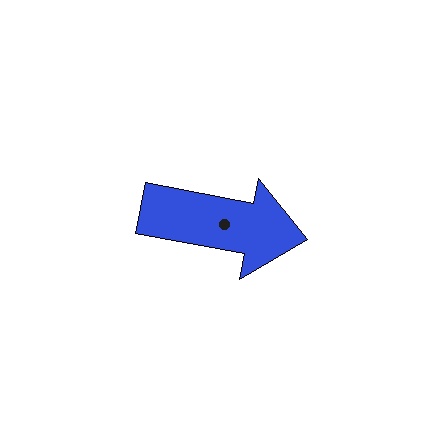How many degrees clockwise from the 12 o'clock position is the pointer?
Approximately 101 degrees.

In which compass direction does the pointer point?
East.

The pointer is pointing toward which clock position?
Roughly 3 o'clock.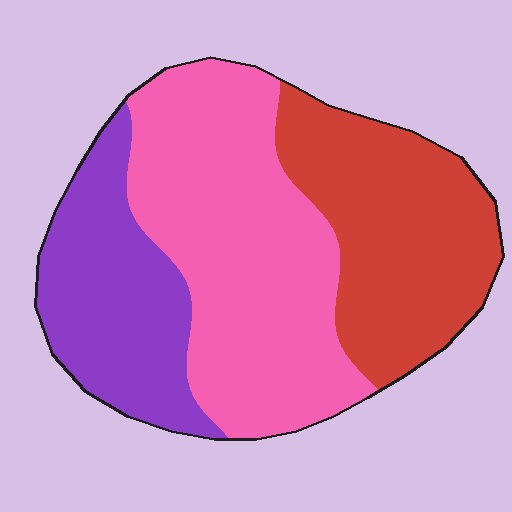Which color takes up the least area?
Purple, at roughly 25%.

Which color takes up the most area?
Pink, at roughly 45%.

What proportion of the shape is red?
Red takes up about one third (1/3) of the shape.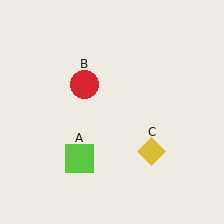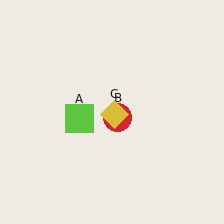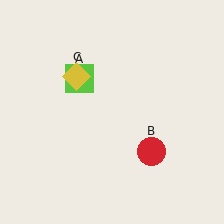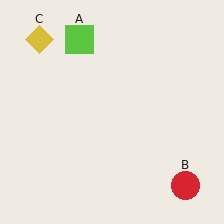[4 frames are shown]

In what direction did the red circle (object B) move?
The red circle (object B) moved down and to the right.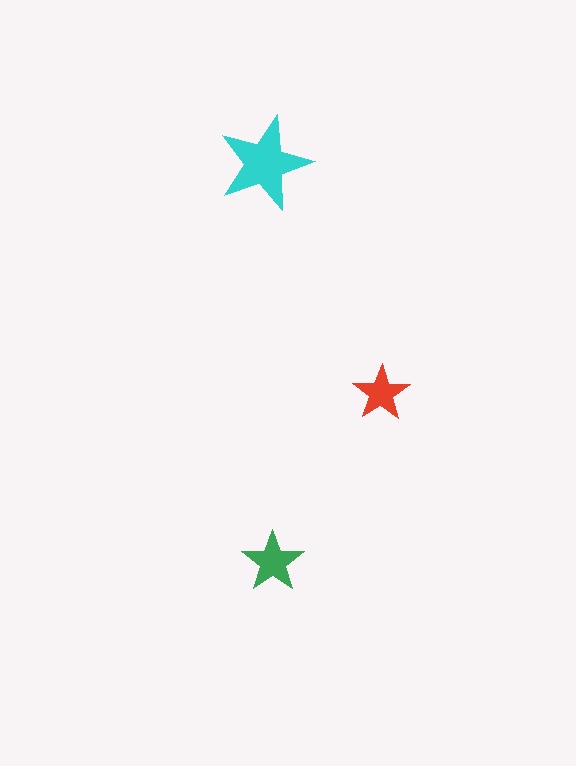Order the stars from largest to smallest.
the cyan one, the green one, the red one.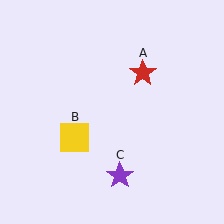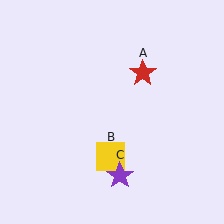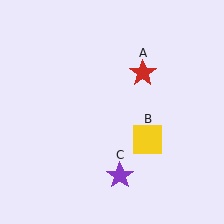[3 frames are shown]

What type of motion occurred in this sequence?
The yellow square (object B) rotated counterclockwise around the center of the scene.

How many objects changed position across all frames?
1 object changed position: yellow square (object B).